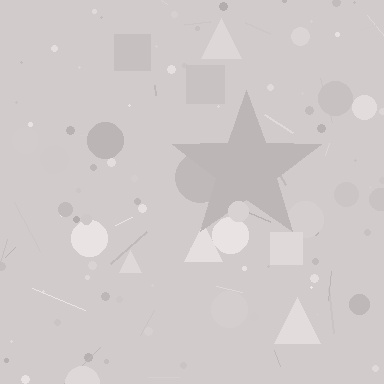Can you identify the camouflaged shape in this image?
The camouflaged shape is a star.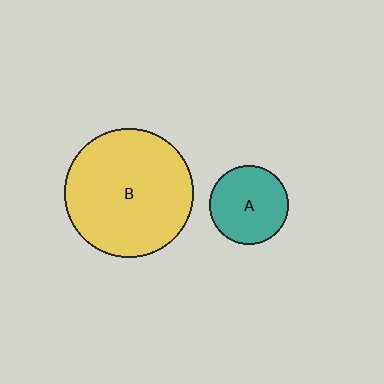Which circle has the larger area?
Circle B (yellow).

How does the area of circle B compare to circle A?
Approximately 2.7 times.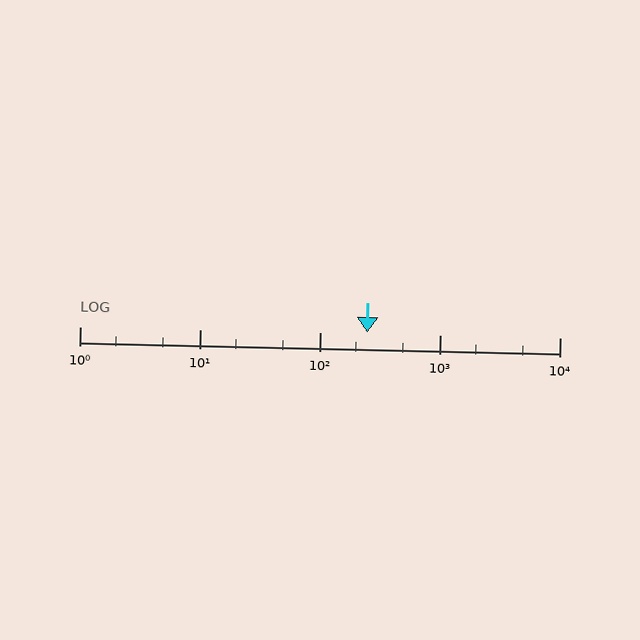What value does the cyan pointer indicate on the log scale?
The pointer indicates approximately 250.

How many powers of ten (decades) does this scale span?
The scale spans 4 decades, from 1 to 10000.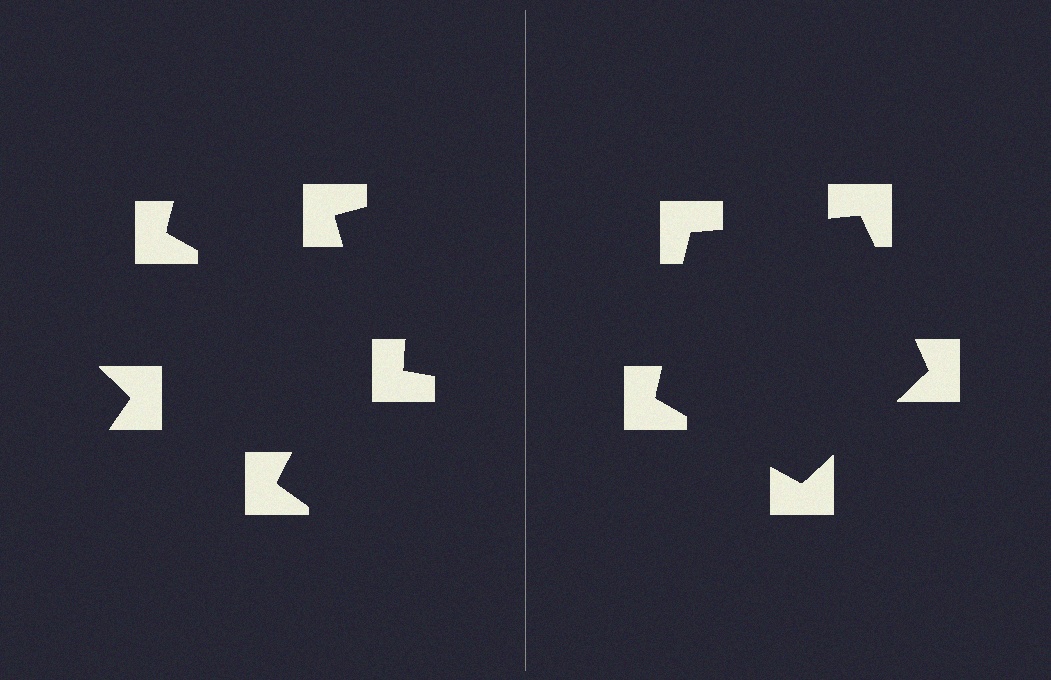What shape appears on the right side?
An illusory pentagon.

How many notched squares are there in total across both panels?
10 — 5 on each side.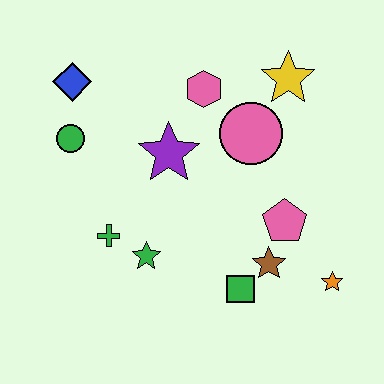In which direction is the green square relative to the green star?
The green square is to the right of the green star.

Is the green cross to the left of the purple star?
Yes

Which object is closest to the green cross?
The green star is closest to the green cross.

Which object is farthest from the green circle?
The orange star is farthest from the green circle.